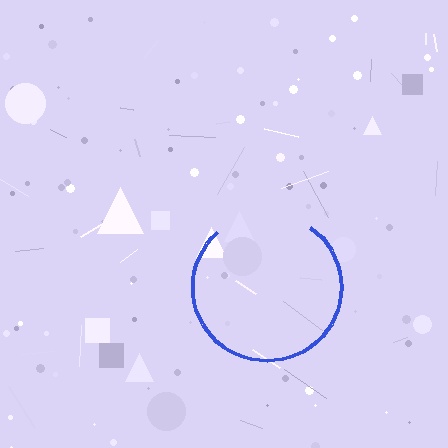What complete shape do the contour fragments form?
The contour fragments form a circle.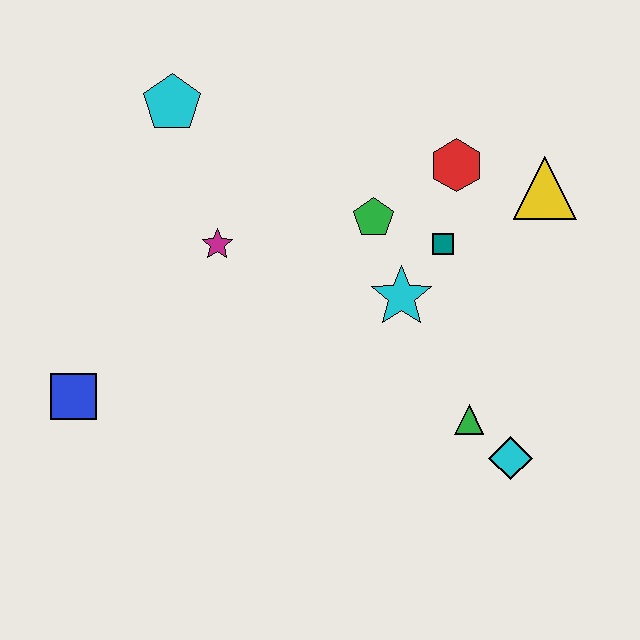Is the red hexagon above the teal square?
Yes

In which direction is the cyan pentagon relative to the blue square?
The cyan pentagon is above the blue square.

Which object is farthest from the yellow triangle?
The blue square is farthest from the yellow triangle.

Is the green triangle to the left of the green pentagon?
No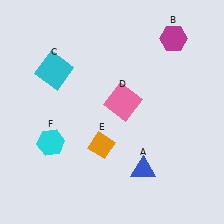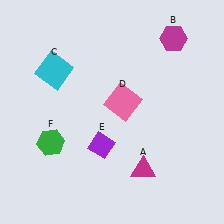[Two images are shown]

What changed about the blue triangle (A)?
In Image 1, A is blue. In Image 2, it changed to magenta.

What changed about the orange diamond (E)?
In Image 1, E is orange. In Image 2, it changed to purple.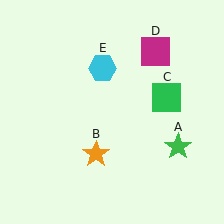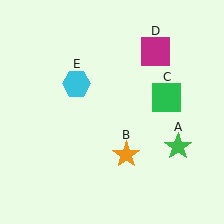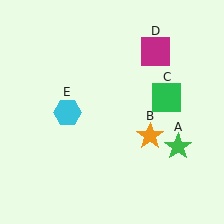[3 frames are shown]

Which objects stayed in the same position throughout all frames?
Green star (object A) and green square (object C) and magenta square (object D) remained stationary.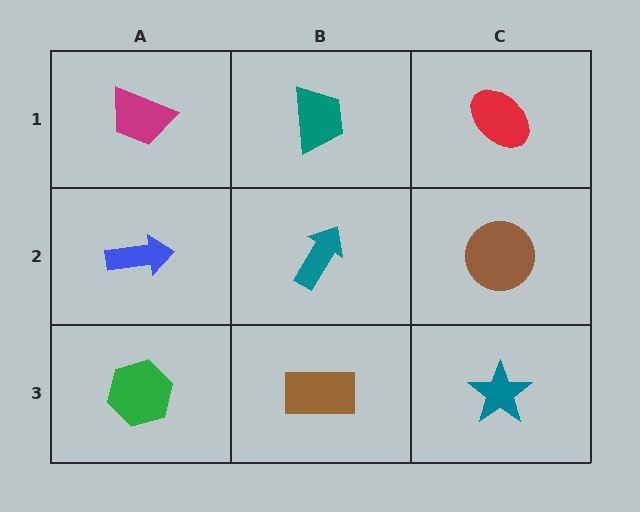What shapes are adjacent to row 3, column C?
A brown circle (row 2, column C), a brown rectangle (row 3, column B).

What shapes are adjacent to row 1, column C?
A brown circle (row 2, column C), a teal trapezoid (row 1, column B).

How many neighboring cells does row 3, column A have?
2.